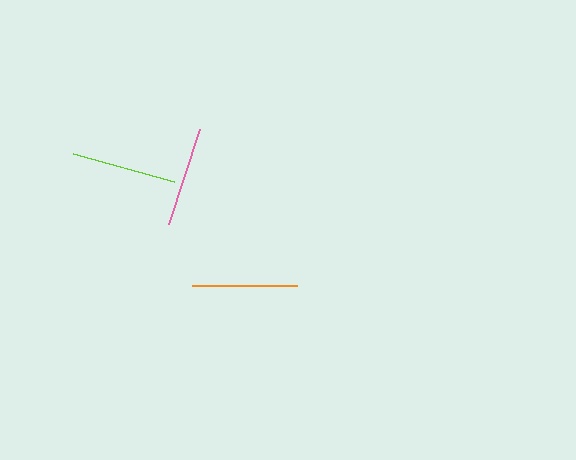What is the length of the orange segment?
The orange segment is approximately 105 pixels long.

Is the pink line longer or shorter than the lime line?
The lime line is longer than the pink line.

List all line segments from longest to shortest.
From longest to shortest: orange, lime, pink.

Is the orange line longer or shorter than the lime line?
The orange line is longer than the lime line.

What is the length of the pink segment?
The pink segment is approximately 100 pixels long.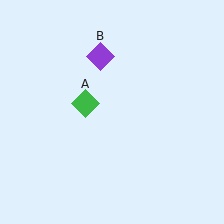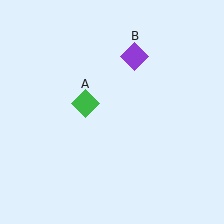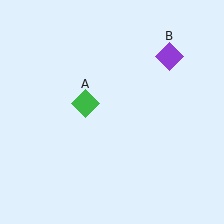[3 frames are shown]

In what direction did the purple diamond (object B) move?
The purple diamond (object B) moved right.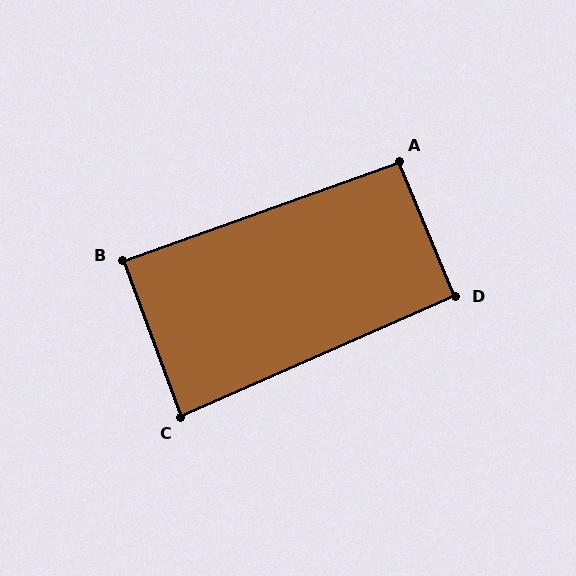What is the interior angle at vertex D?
Approximately 91 degrees (approximately right).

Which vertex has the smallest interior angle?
C, at approximately 87 degrees.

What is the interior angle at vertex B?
Approximately 89 degrees (approximately right).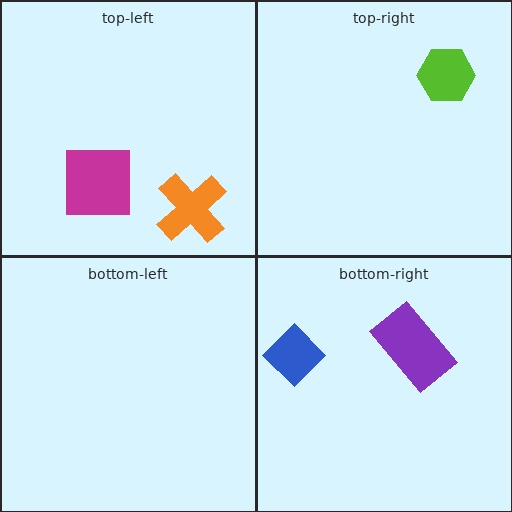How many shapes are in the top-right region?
1.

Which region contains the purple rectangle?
The bottom-right region.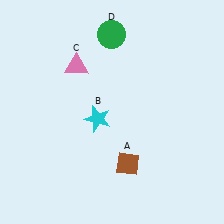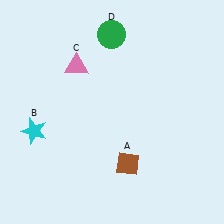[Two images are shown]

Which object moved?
The cyan star (B) moved left.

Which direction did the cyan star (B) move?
The cyan star (B) moved left.